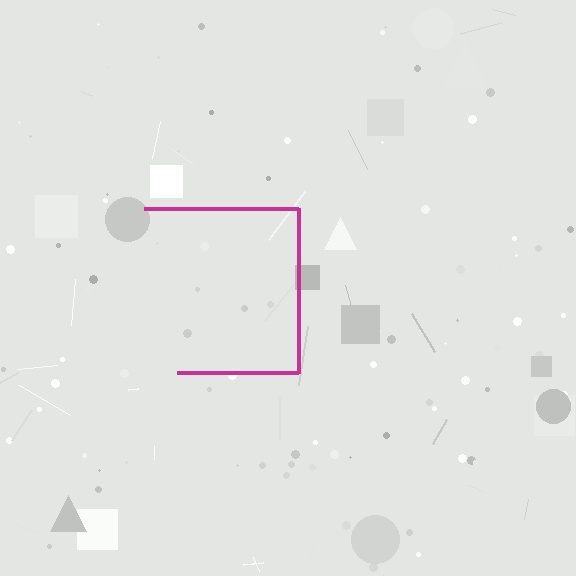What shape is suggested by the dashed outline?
The dashed outline suggests a square.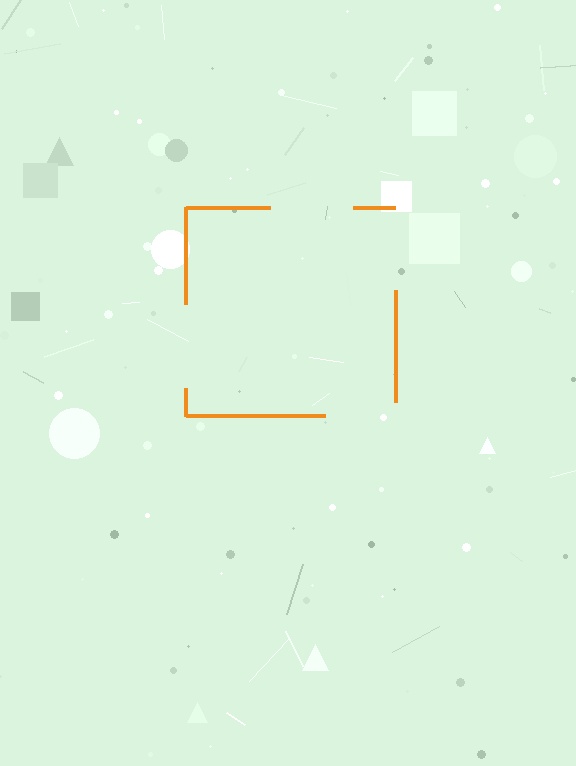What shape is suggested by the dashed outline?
The dashed outline suggests a square.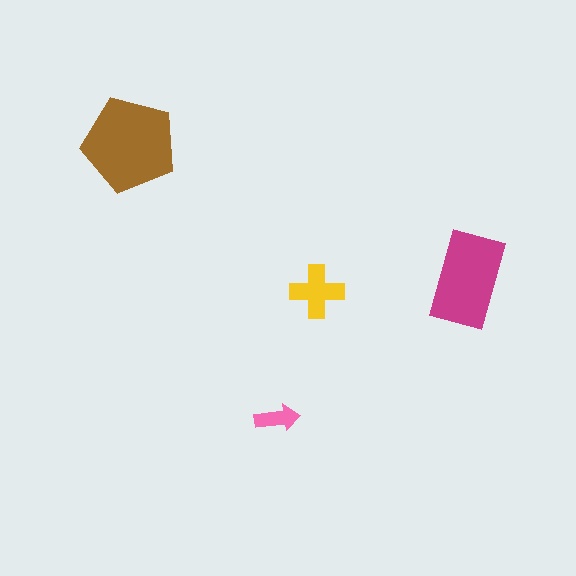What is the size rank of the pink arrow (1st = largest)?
4th.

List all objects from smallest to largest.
The pink arrow, the yellow cross, the magenta rectangle, the brown pentagon.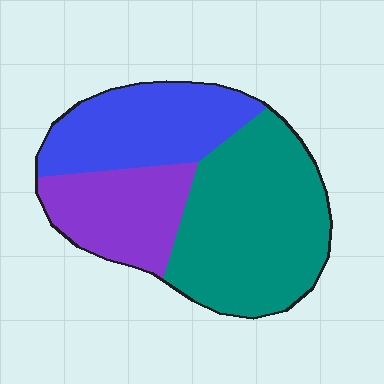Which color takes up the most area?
Teal, at roughly 50%.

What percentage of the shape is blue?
Blue covers about 30% of the shape.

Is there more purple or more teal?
Teal.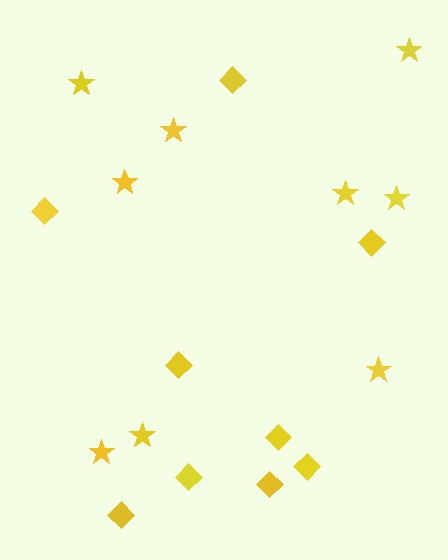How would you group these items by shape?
There are 2 groups: one group of diamonds (9) and one group of stars (9).